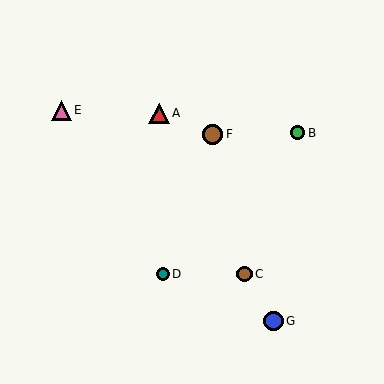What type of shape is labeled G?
Shape G is a blue circle.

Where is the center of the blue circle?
The center of the blue circle is at (274, 321).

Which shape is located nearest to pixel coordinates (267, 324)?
The blue circle (labeled G) at (274, 321) is nearest to that location.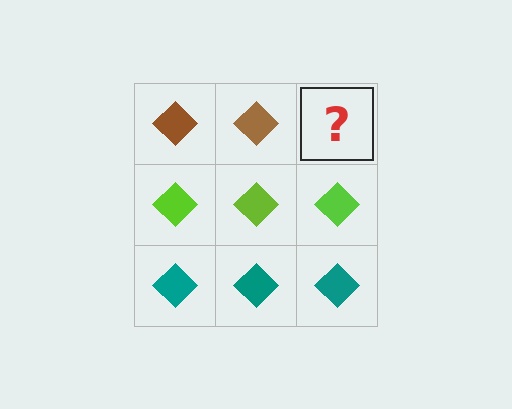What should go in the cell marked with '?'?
The missing cell should contain a brown diamond.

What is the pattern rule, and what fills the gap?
The rule is that each row has a consistent color. The gap should be filled with a brown diamond.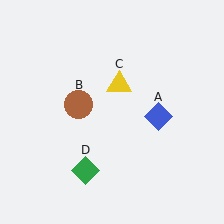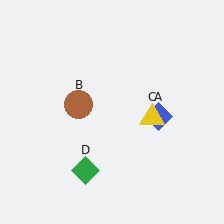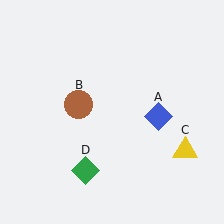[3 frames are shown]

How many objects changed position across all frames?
1 object changed position: yellow triangle (object C).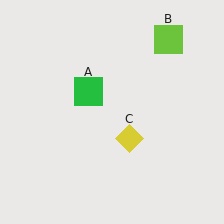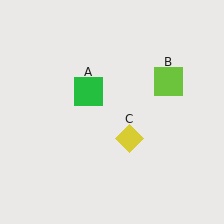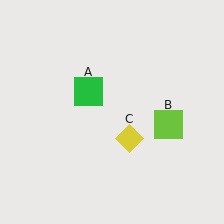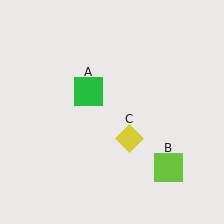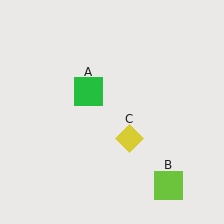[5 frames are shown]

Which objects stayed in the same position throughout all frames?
Green square (object A) and yellow diamond (object C) remained stationary.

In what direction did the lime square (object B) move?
The lime square (object B) moved down.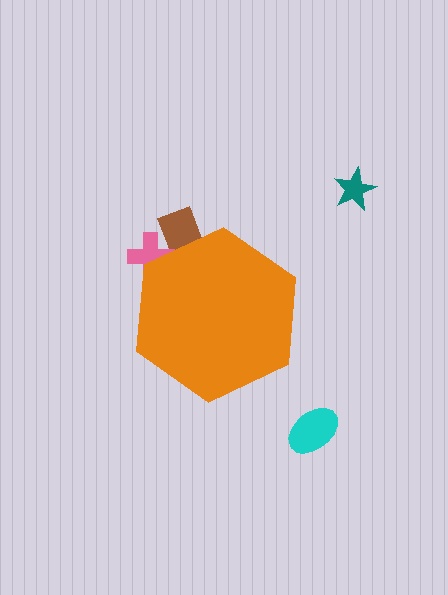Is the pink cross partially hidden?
Yes, the pink cross is partially hidden behind the orange hexagon.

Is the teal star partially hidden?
No, the teal star is fully visible.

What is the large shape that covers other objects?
An orange hexagon.